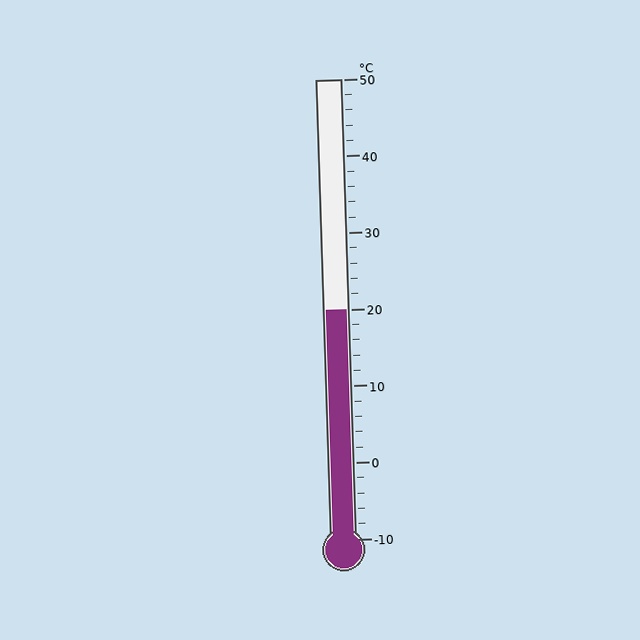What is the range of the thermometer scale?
The thermometer scale ranges from -10°C to 50°C.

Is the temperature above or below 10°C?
The temperature is above 10°C.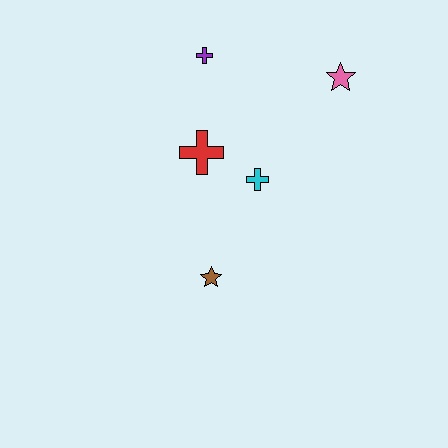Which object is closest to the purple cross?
The red cross is closest to the purple cross.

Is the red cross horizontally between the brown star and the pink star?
No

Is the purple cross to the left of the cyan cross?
Yes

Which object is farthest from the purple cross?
The brown star is farthest from the purple cross.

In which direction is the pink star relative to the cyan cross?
The pink star is above the cyan cross.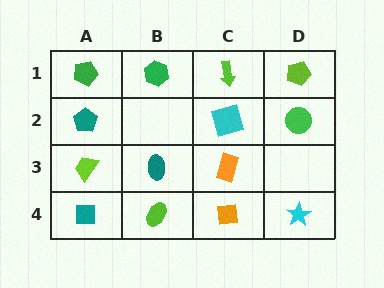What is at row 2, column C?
A cyan square.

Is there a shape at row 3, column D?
No, that cell is empty.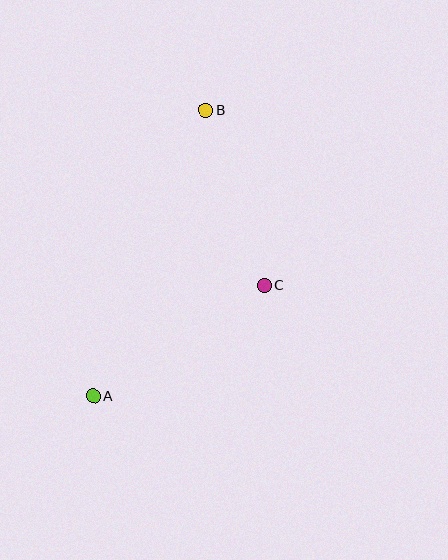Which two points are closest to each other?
Points B and C are closest to each other.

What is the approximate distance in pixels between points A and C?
The distance between A and C is approximately 204 pixels.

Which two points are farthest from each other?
Points A and B are farthest from each other.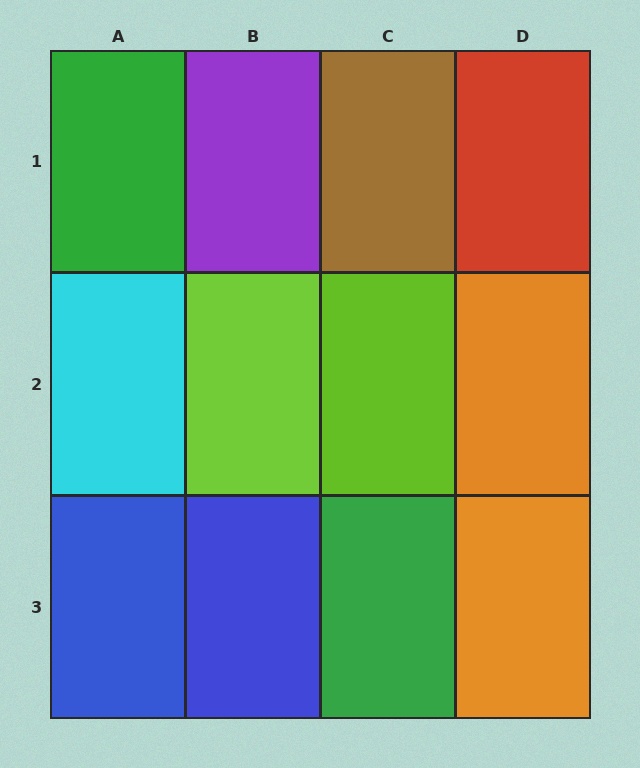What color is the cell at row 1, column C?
Brown.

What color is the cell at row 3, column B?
Blue.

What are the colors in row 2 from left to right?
Cyan, lime, lime, orange.